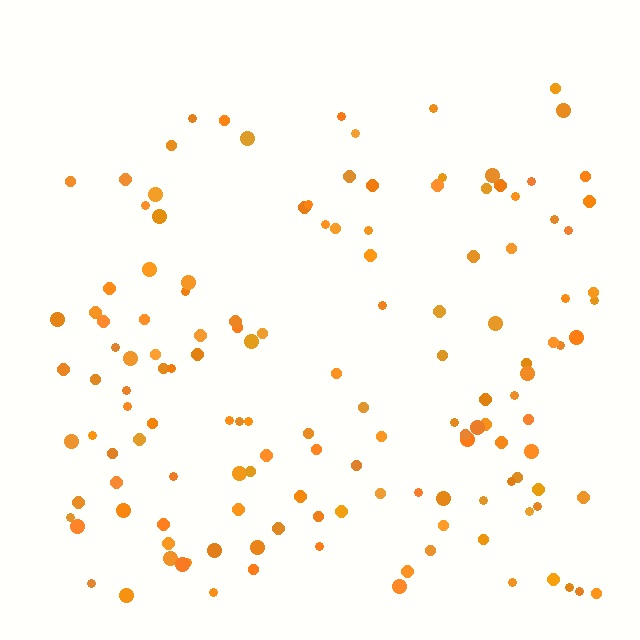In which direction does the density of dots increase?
From top to bottom, with the bottom side densest.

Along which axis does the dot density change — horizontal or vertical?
Vertical.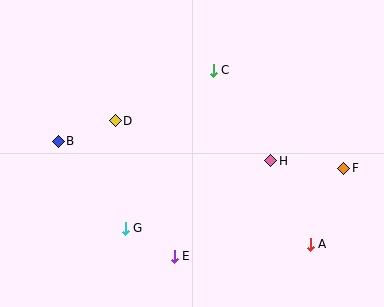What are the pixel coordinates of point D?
Point D is at (115, 121).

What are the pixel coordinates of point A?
Point A is at (310, 244).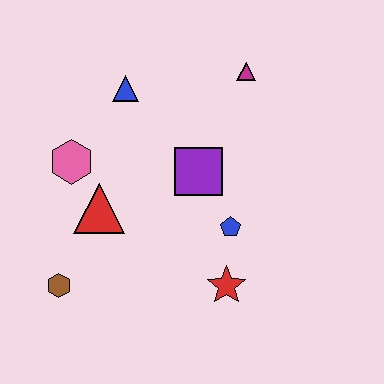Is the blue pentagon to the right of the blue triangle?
Yes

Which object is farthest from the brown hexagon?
The magenta triangle is farthest from the brown hexagon.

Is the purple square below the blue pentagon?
No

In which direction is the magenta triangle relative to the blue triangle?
The magenta triangle is to the right of the blue triangle.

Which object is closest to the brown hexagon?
The red triangle is closest to the brown hexagon.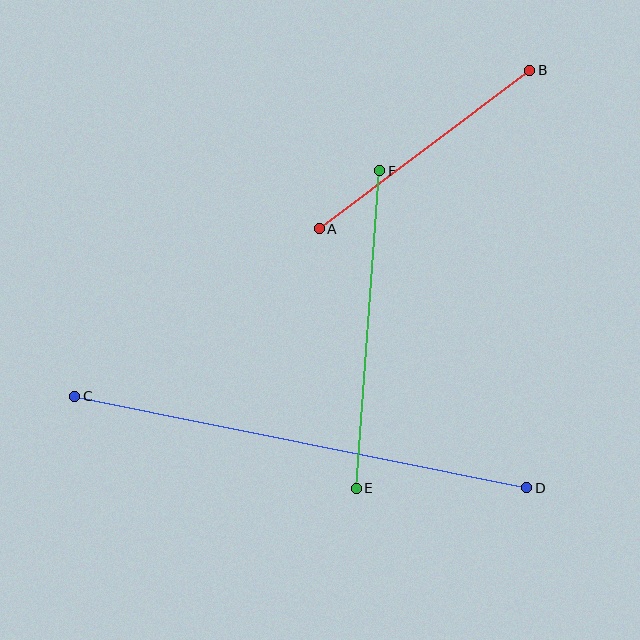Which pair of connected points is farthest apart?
Points C and D are farthest apart.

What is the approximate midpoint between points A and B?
The midpoint is at approximately (425, 149) pixels.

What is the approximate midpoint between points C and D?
The midpoint is at approximately (301, 442) pixels.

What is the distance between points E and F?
The distance is approximately 318 pixels.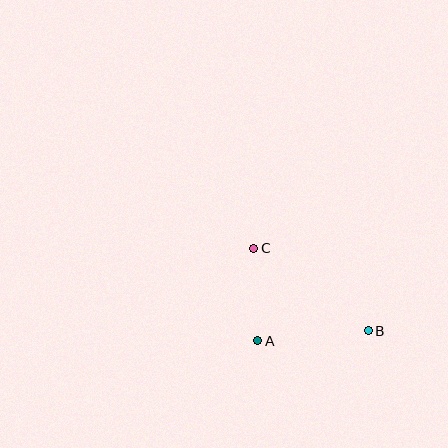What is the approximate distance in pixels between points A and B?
The distance between A and B is approximately 111 pixels.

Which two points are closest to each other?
Points A and C are closest to each other.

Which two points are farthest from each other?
Points B and C are farthest from each other.